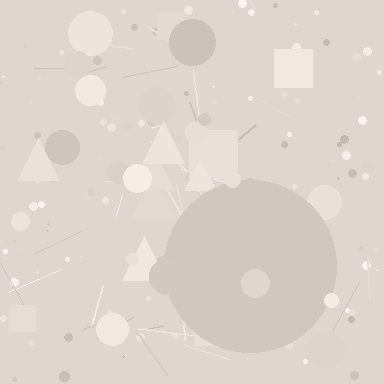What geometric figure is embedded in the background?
A circle is embedded in the background.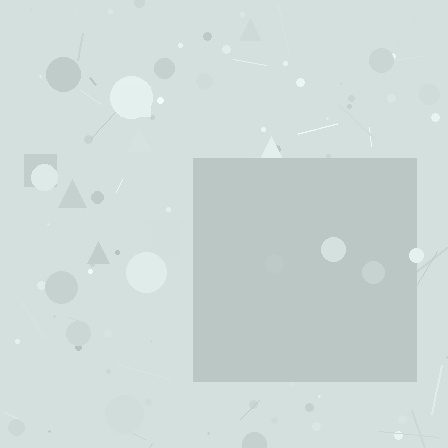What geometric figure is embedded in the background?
A square is embedded in the background.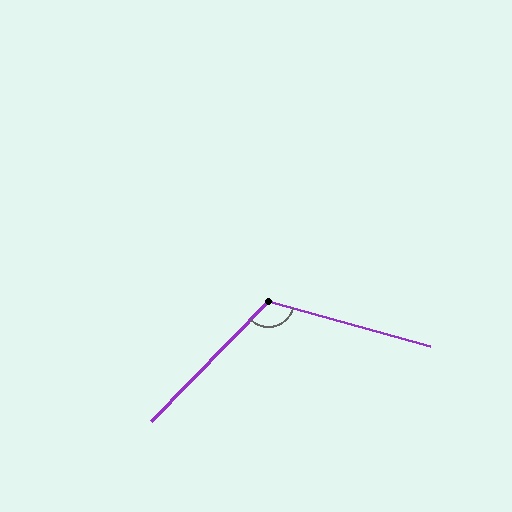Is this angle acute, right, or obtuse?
It is obtuse.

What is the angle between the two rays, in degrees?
Approximately 119 degrees.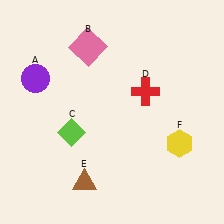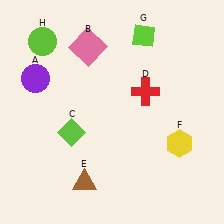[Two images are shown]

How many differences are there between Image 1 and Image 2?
There are 2 differences between the two images.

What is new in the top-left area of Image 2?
A lime circle (H) was added in the top-left area of Image 2.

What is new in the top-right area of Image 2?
A lime diamond (G) was added in the top-right area of Image 2.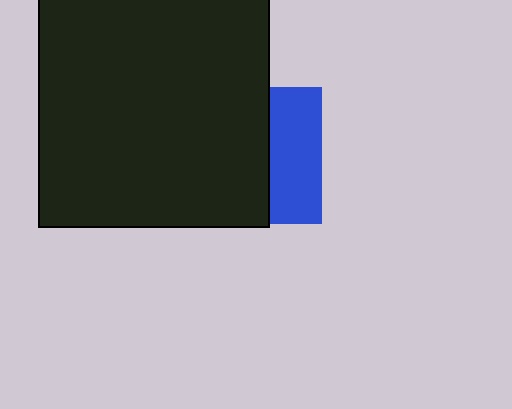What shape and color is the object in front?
The object in front is a black square.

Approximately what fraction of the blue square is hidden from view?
Roughly 62% of the blue square is hidden behind the black square.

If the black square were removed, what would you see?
You would see the complete blue square.